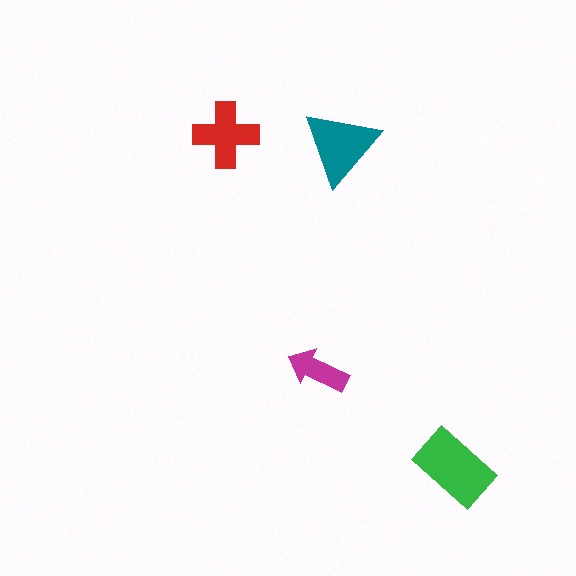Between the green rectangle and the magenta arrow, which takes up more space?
The green rectangle.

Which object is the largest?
The green rectangle.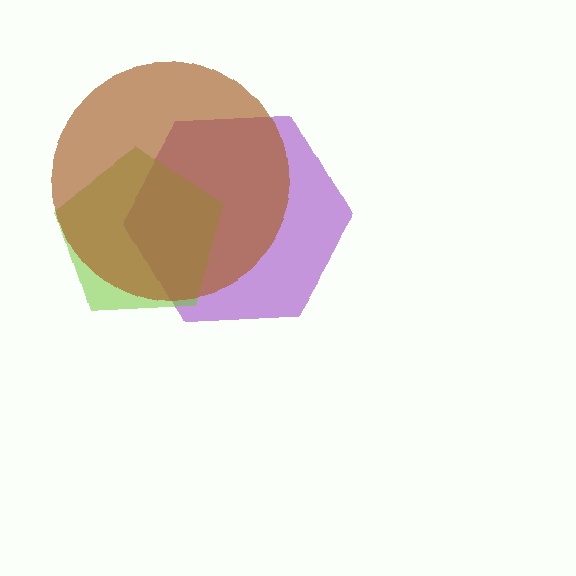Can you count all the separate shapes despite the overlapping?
Yes, there are 3 separate shapes.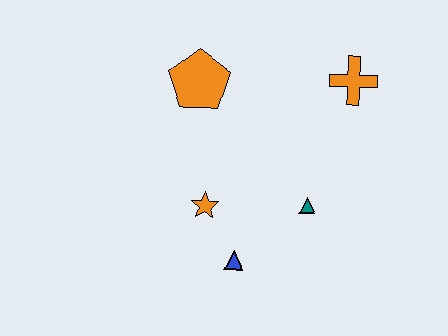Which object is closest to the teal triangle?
The blue triangle is closest to the teal triangle.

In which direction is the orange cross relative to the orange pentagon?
The orange cross is to the right of the orange pentagon.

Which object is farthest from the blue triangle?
The orange cross is farthest from the blue triangle.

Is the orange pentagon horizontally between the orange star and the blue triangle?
No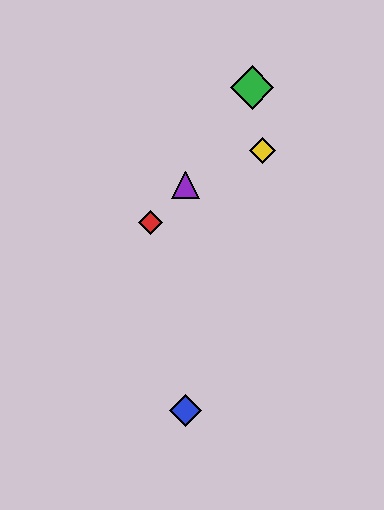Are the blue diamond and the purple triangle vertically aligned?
Yes, both are at x≈186.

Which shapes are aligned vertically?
The blue diamond, the purple triangle are aligned vertically.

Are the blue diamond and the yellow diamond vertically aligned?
No, the blue diamond is at x≈186 and the yellow diamond is at x≈263.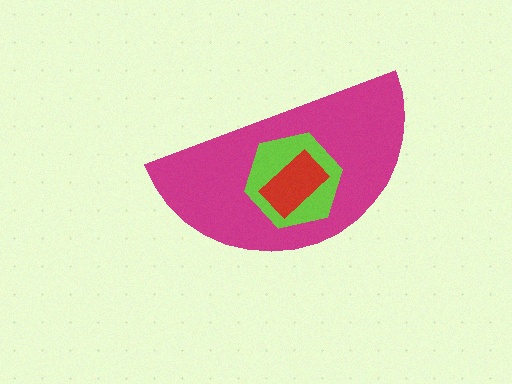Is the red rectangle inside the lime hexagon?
Yes.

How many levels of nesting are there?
3.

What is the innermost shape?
The red rectangle.